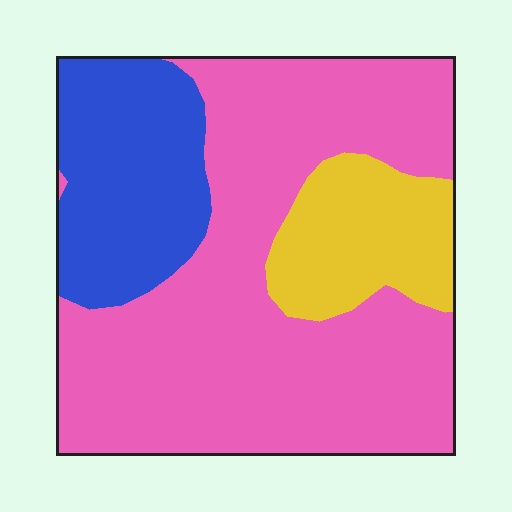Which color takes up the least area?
Yellow, at roughly 15%.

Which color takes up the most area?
Pink, at roughly 65%.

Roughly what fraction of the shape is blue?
Blue takes up between a sixth and a third of the shape.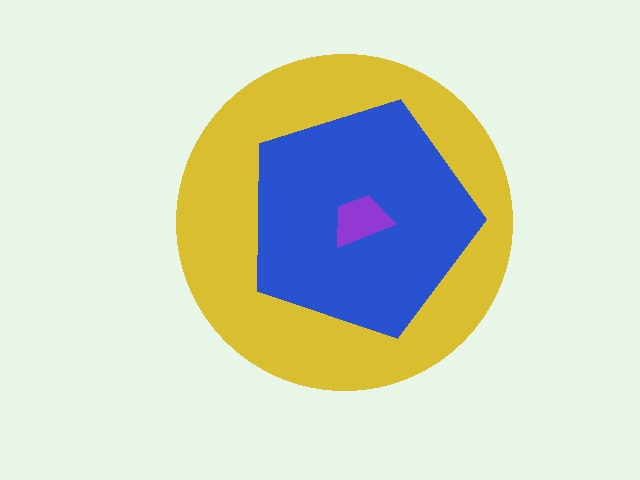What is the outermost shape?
The yellow circle.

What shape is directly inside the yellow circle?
The blue pentagon.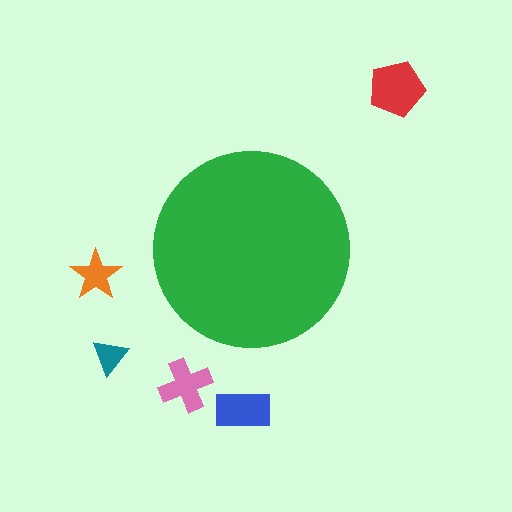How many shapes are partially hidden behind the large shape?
0 shapes are partially hidden.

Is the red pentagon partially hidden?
No, the red pentagon is fully visible.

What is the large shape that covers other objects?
A green circle.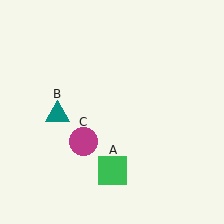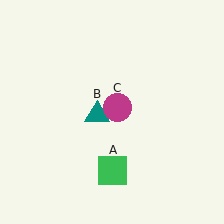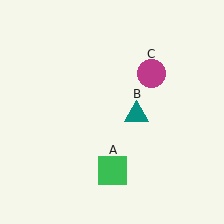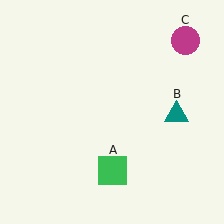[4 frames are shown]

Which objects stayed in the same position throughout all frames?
Green square (object A) remained stationary.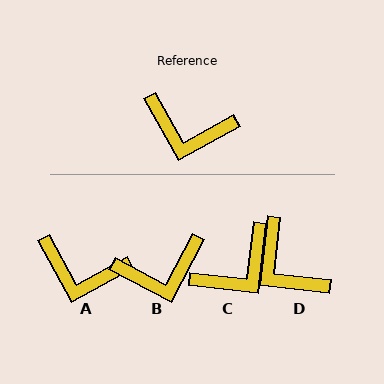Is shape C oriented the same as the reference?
No, it is off by about 55 degrees.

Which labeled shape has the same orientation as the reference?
A.